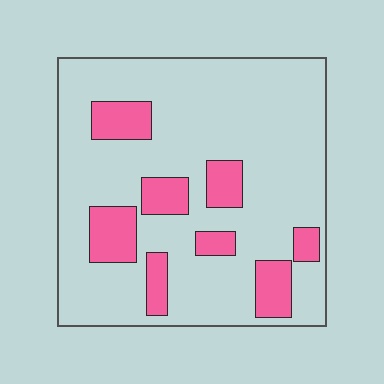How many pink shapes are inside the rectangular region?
8.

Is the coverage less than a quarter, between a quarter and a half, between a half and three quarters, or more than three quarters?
Less than a quarter.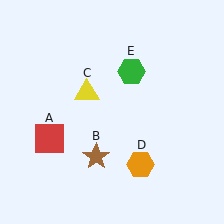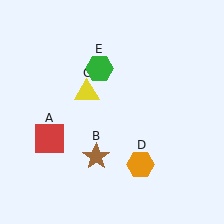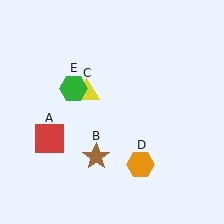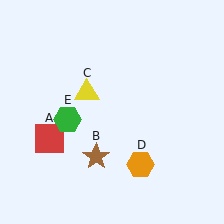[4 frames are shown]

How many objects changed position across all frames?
1 object changed position: green hexagon (object E).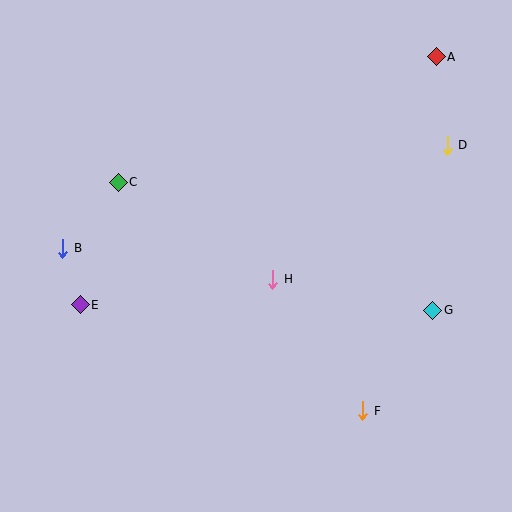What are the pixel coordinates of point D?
Point D is at (447, 145).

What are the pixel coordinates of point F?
Point F is at (363, 411).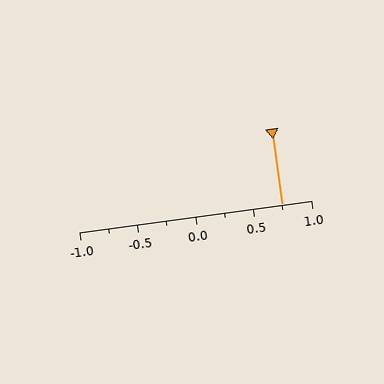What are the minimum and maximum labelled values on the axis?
The axis runs from -1.0 to 1.0.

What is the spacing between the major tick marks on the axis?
The major ticks are spaced 0.5 apart.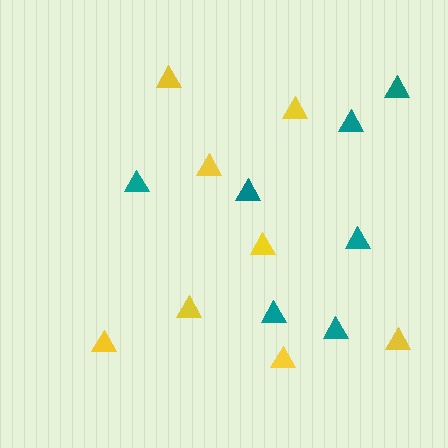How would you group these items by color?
There are 2 groups: one group of yellow triangles (8) and one group of teal triangles (7).